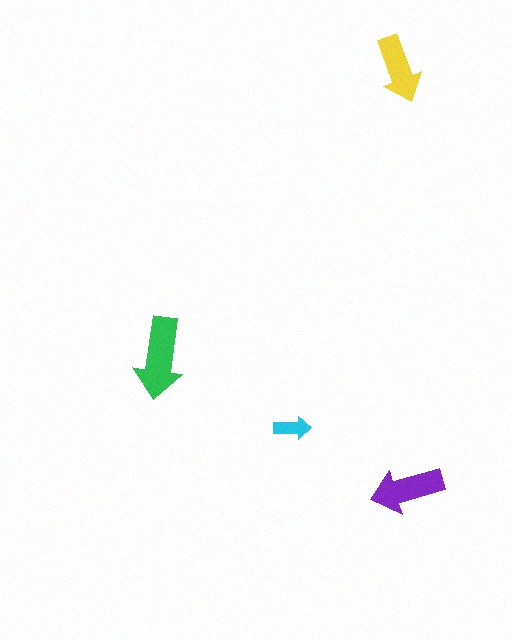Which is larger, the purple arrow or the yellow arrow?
The purple one.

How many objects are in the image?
There are 4 objects in the image.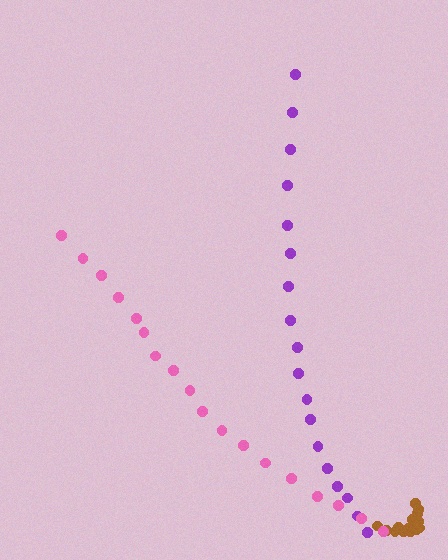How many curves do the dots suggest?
There are 3 distinct paths.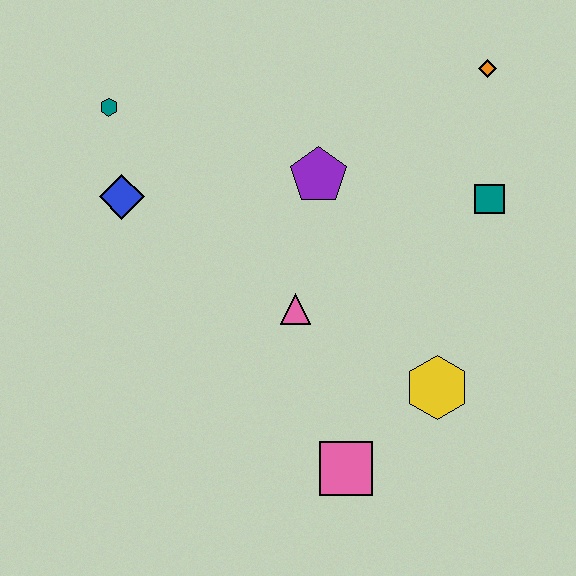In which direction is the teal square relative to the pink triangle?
The teal square is to the right of the pink triangle.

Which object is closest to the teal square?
The orange diamond is closest to the teal square.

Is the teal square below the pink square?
No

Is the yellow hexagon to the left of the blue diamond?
No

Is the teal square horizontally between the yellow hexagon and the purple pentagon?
No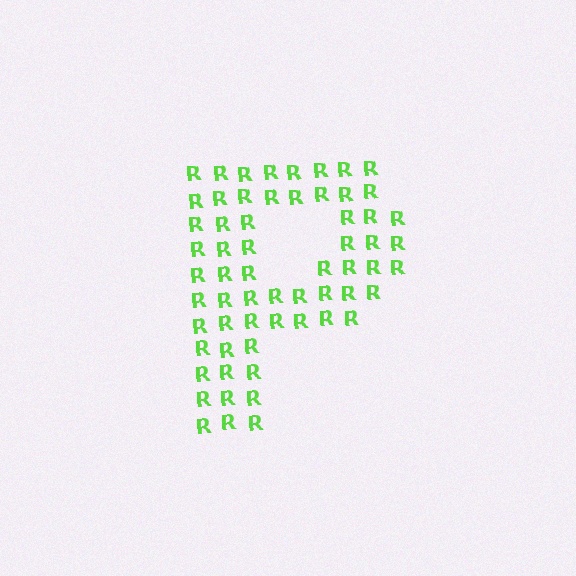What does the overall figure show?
The overall figure shows the letter P.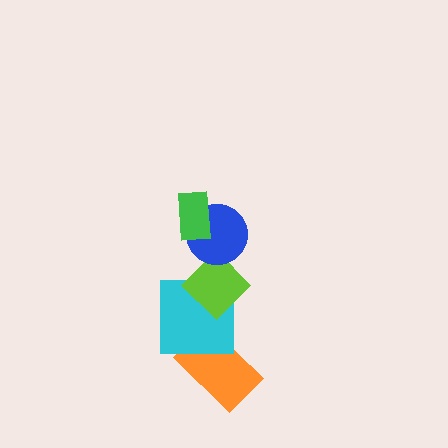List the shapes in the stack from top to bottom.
From top to bottom: the green rectangle, the blue circle, the lime diamond, the cyan square, the orange rectangle.